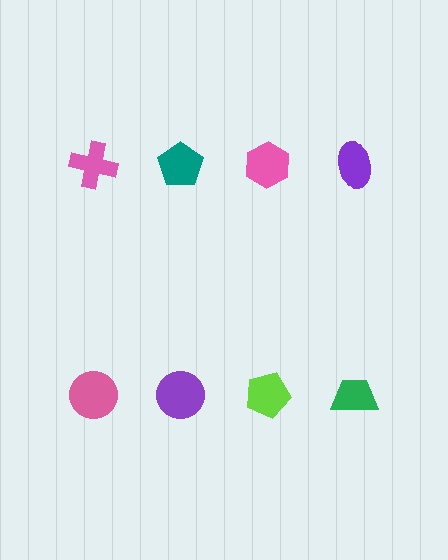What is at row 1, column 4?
A purple ellipse.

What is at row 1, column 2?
A teal pentagon.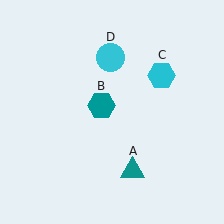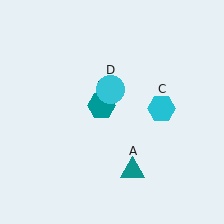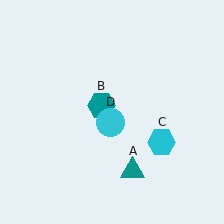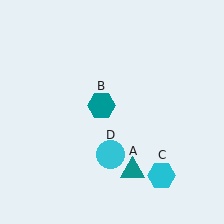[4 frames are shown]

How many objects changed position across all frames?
2 objects changed position: cyan hexagon (object C), cyan circle (object D).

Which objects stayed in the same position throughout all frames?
Teal triangle (object A) and teal hexagon (object B) remained stationary.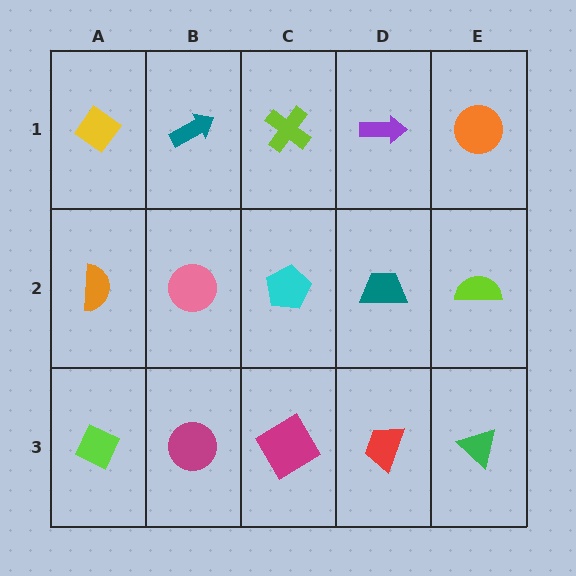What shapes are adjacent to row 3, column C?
A cyan pentagon (row 2, column C), a magenta circle (row 3, column B), a red trapezoid (row 3, column D).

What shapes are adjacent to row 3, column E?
A lime semicircle (row 2, column E), a red trapezoid (row 3, column D).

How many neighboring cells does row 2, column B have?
4.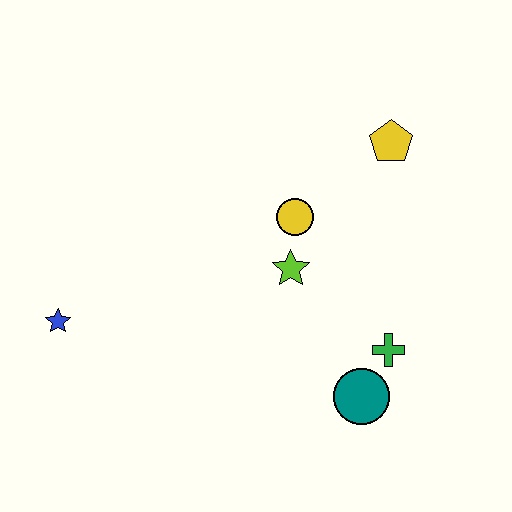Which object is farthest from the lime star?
The blue star is farthest from the lime star.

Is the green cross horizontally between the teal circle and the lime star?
No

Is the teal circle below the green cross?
Yes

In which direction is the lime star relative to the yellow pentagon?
The lime star is below the yellow pentagon.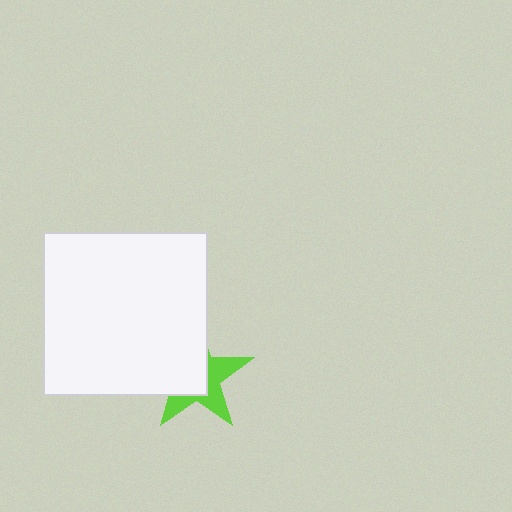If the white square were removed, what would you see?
You would see the complete lime star.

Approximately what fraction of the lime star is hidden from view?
Roughly 55% of the lime star is hidden behind the white square.